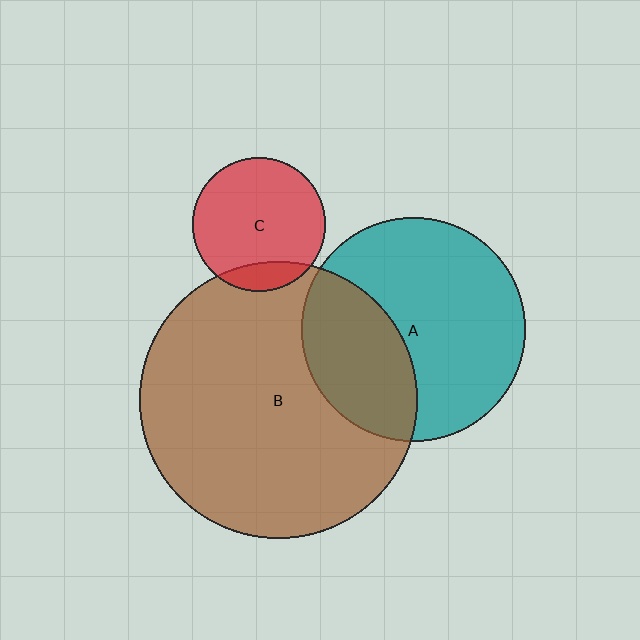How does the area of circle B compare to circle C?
Approximately 4.3 times.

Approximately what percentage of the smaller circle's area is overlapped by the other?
Approximately 35%.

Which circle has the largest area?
Circle B (brown).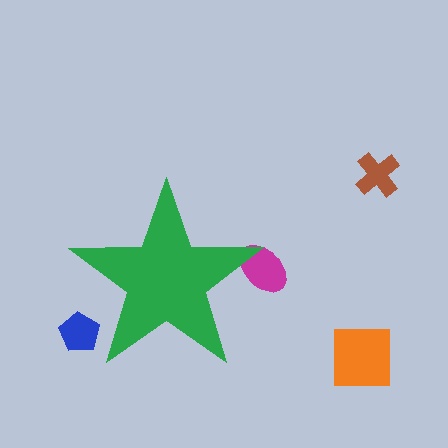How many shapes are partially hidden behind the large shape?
2 shapes are partially hidden.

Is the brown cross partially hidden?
No, the brown cross is fully visible.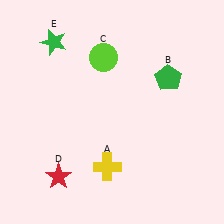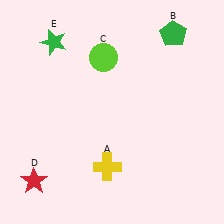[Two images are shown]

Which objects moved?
The objects that moved are: the green pentagon (B), the red star (D).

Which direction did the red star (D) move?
The red star (D) moved left.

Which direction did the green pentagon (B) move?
The green pentagon (B) moved up.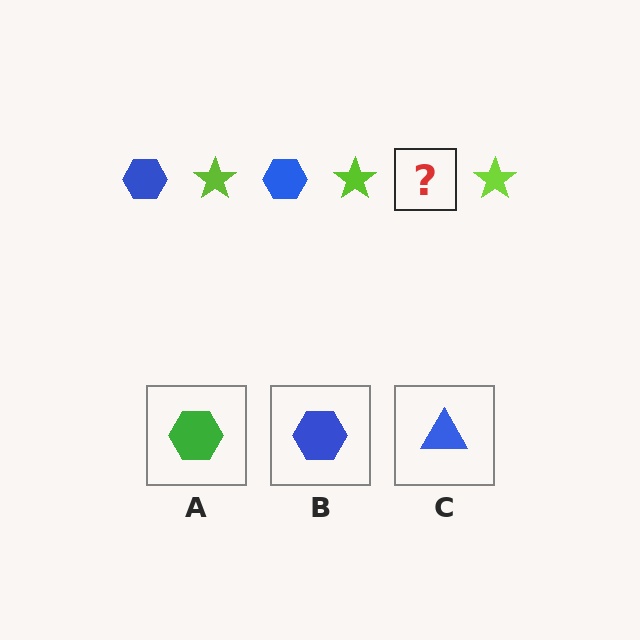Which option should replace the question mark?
Option B.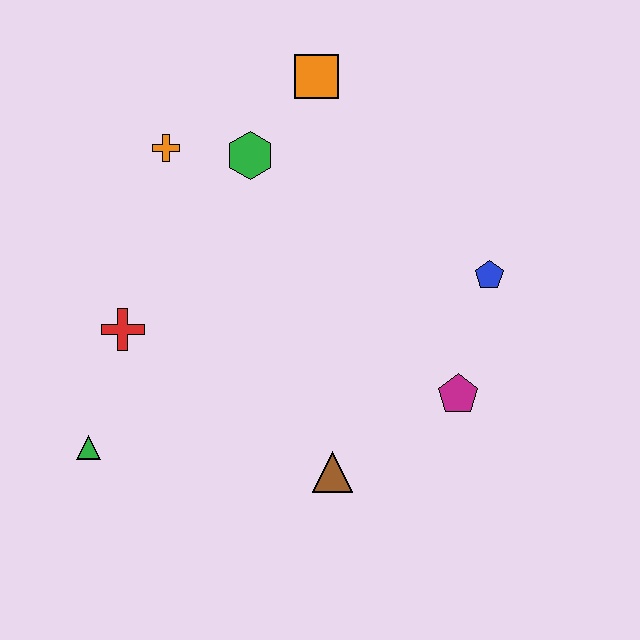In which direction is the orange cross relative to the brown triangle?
The orange cross is above the brown triangle.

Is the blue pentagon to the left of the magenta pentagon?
No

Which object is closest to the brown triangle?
The magenta pentagon is closest to the brown triangle.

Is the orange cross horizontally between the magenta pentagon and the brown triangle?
No